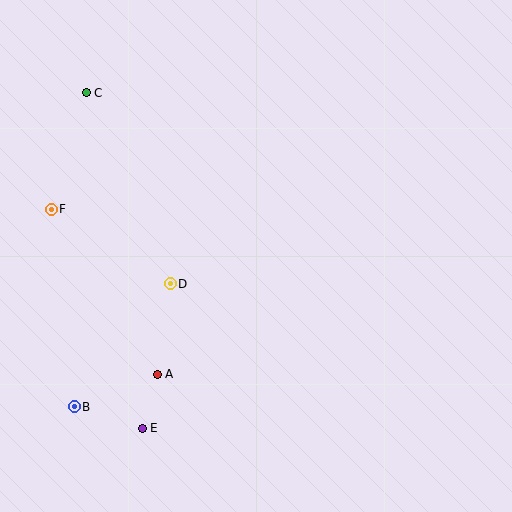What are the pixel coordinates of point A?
Point A is at (157, 374).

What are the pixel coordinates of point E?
Point E is at (142, 428).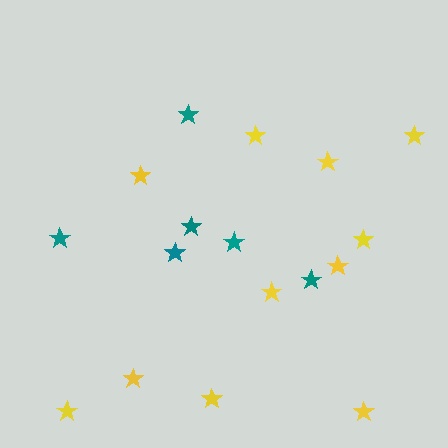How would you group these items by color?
There are 2 groups: one group of teal stars (6) and one group of yellow stars (11).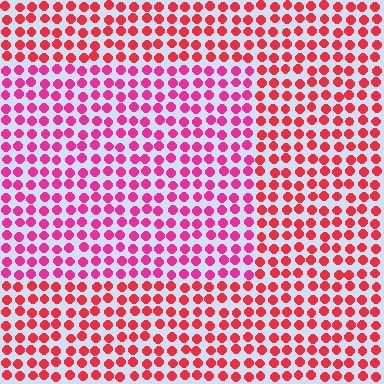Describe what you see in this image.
The image is filled with small red elements in a uniform arrangement. A rectangle-shaped region is visible where the elements are tinted to a slightly different hue, forming a subtle color boundary.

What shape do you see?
I see a rectangle.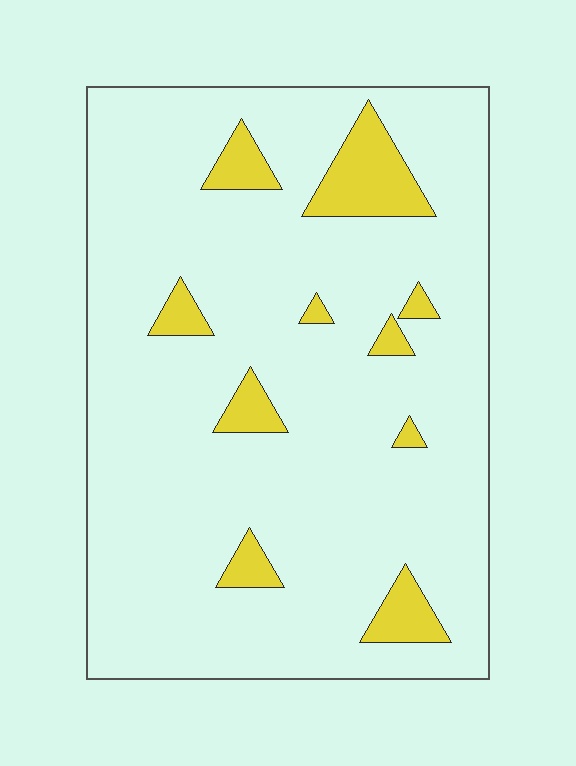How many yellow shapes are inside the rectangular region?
10.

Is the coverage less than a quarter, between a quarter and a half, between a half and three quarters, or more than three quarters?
Less than a quarter.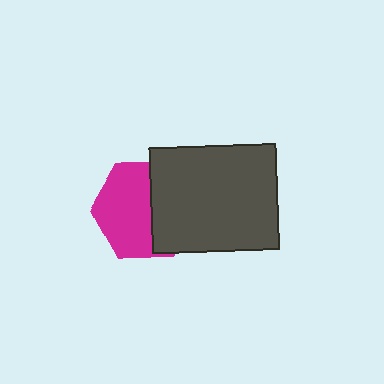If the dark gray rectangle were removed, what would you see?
You would see the complete magenta hexagon.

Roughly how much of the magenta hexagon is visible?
About half of it is visible (roughly 57%).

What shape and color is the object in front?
The object in front is a dark gray rectangle.